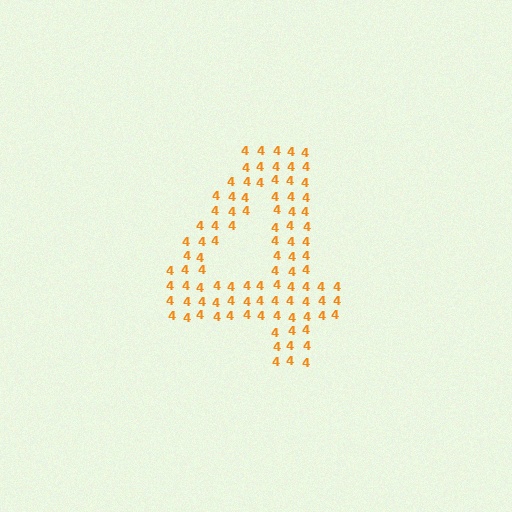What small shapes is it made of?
It is made of small digit 4's.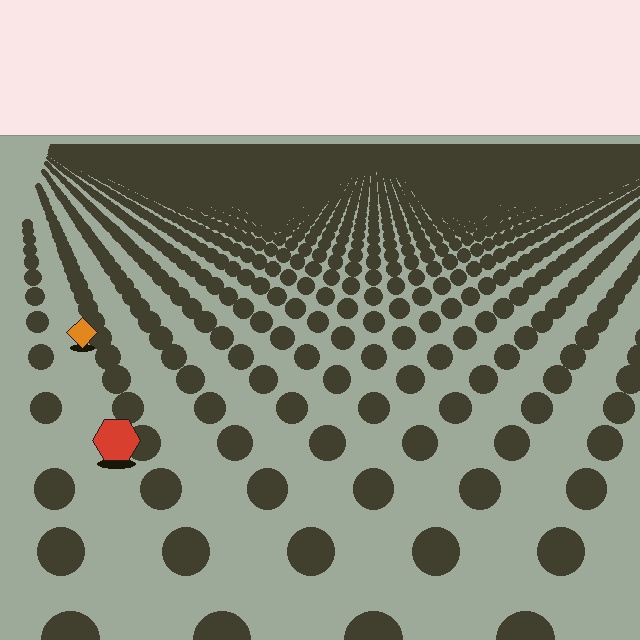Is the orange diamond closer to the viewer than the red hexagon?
No. The red hexagon is closer — you can tell from the texture gradient: the ground texture is coarser near it.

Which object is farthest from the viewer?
The orange diamond is farthest from the viewer. It appears smaller and the ground texture around it is denser.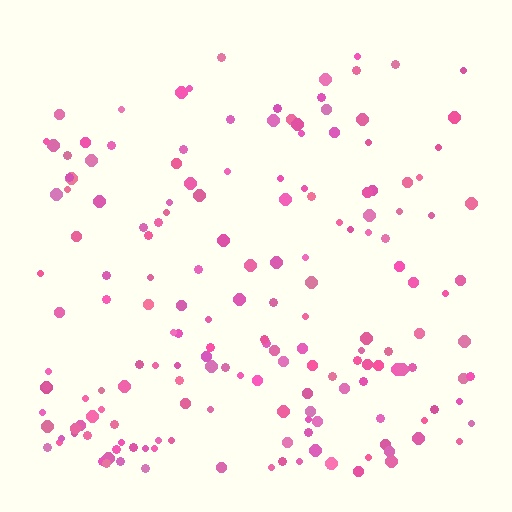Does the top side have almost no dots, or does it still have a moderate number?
Still a moderate number, just noticeably fewer than the bottom.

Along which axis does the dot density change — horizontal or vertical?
Vertical.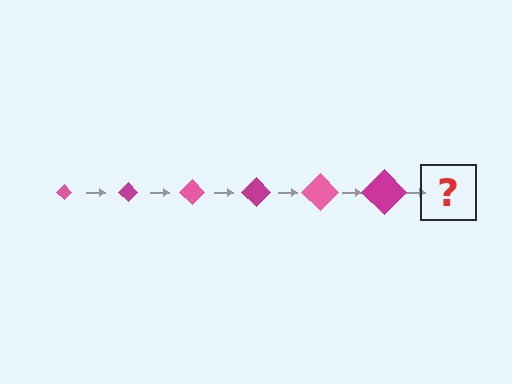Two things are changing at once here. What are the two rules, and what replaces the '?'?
The two rules are that the diamond grows larger each step and the color cycles through pink and magenta. The '?' should be a pink diamond, larger than the previous one.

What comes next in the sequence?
The next element should be a pink diamond, larger than the previous one.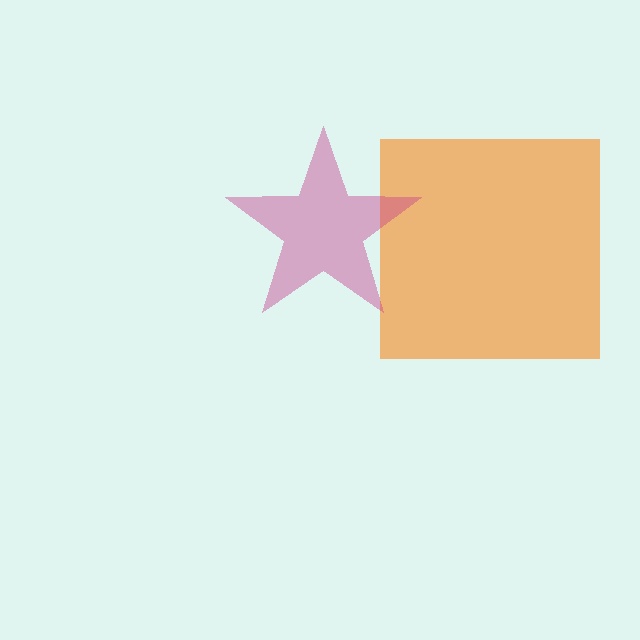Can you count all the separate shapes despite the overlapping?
Yes, there are 2 separate shapes.